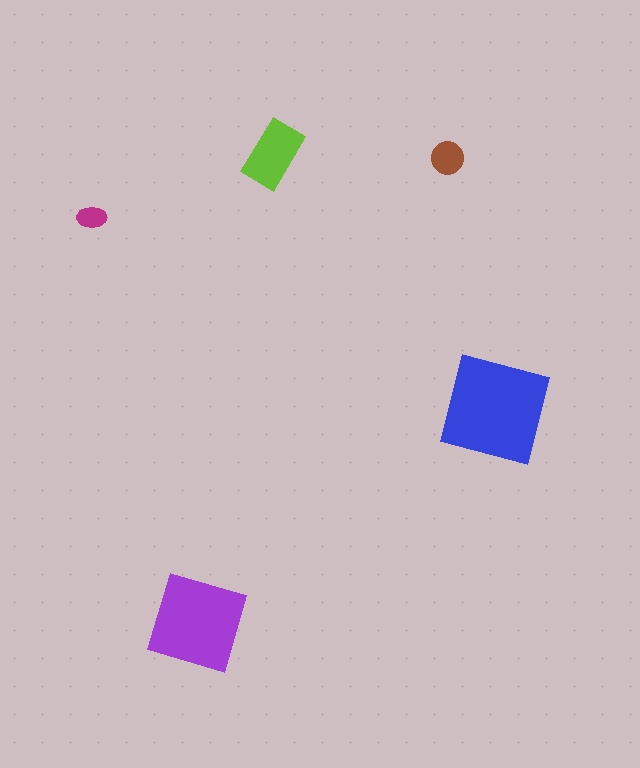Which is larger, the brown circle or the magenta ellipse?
The brown circle.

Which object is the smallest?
The magenta ellipse.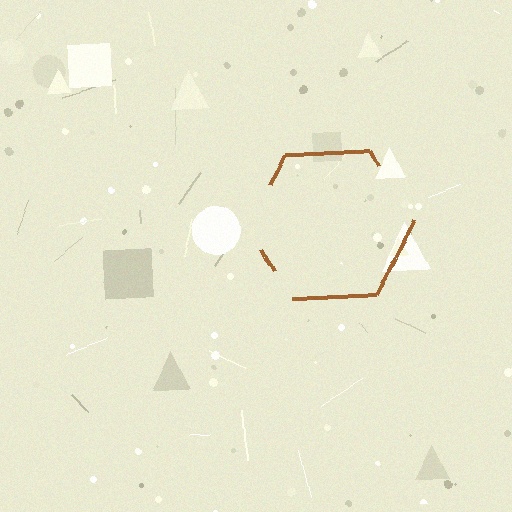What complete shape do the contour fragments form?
The contour fragments form a hexagon.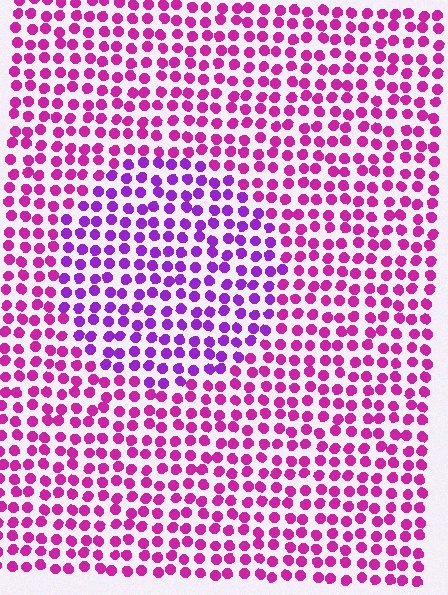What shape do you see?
I see a circle.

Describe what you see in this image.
The image is filled with small magenta elements in a uniform arrangement. A circle-shaped region is visible where the elements are tinted to a slightly different hue, forming a subtle color boundary.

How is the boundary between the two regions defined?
The boundary is defined purely by a slight shift in hue (about 33 degrees). Spacing, size, and orientation are identical on both sides.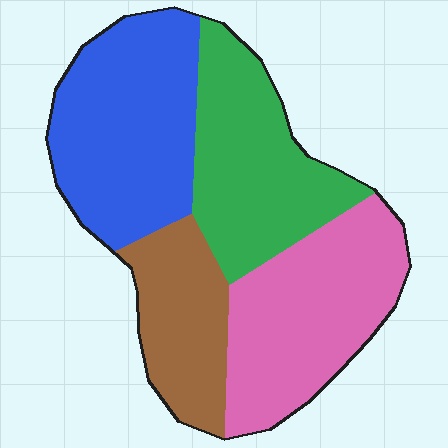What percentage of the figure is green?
Green covers around 25% of the figure.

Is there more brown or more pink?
Pink.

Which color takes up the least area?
Brown, at roughly 15%.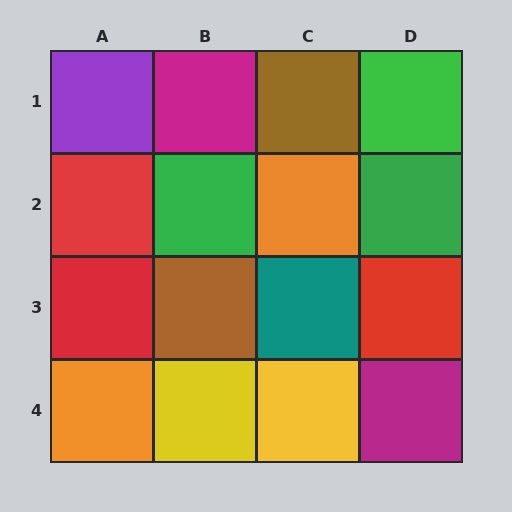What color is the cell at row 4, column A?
Orange.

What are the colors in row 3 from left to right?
Red, brown, teal, red.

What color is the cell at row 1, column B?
Magenta.